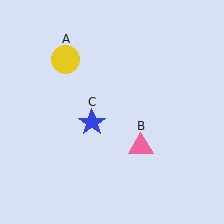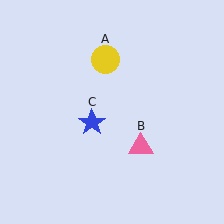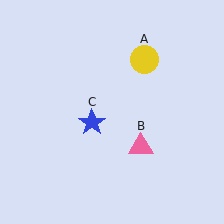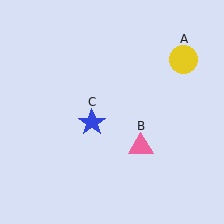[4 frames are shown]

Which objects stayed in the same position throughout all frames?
Pink triangle (object B) and blue star (object C) remained stationary.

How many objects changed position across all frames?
1 object changed position: yellow circle (object A).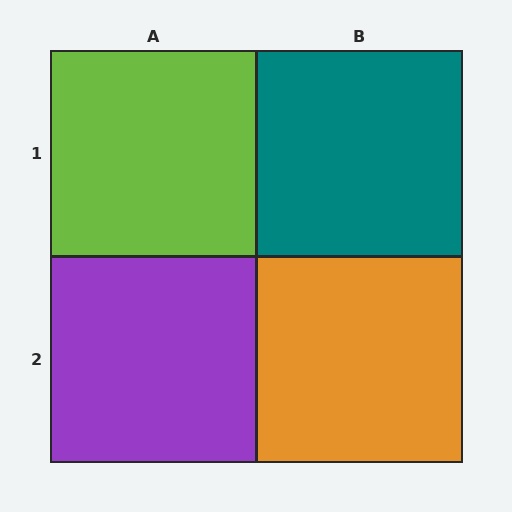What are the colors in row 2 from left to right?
Purple, orange.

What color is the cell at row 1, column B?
Teal.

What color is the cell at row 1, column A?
Lime.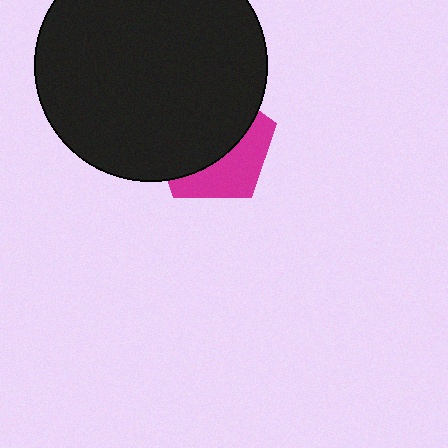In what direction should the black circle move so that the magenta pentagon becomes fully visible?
The black circle should move toward the upper-left. That is the shortest direction to clear the overlap and leave the magenta pentagon fully visible.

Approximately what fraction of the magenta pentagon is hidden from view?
Roughly 62% of the magenta pentagon is hidden behind the black circle.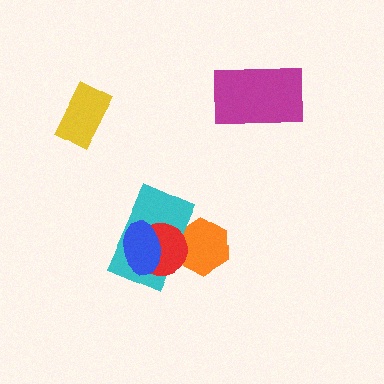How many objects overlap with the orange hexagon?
2 objects overlap with the orange hexagon.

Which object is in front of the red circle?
The blue ellipse is in front of the red circle.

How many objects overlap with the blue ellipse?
2 objects overlap with the blue ellipse.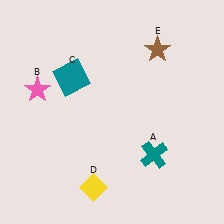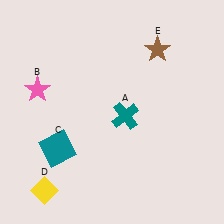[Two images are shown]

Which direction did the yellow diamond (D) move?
The yellow diamond (D) moved left.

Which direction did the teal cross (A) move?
The teal cross (A) moved up.